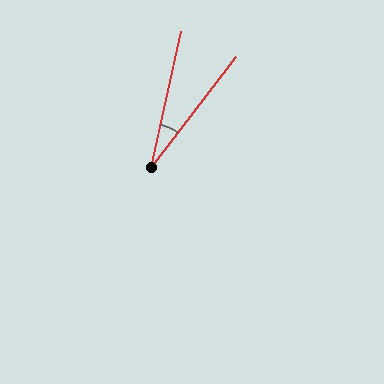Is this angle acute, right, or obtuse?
It is acute.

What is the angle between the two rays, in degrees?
Approximately 25 degrees.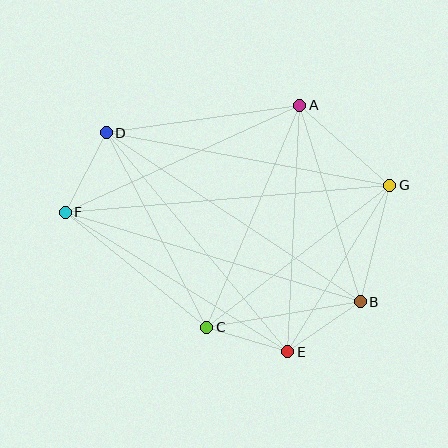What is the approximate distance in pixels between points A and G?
The distance between A and G is approximately 120 pixels.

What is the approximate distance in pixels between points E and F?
The distance between E and F is approximately 263 pixels.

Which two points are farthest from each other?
Points F and G are farthest from each other.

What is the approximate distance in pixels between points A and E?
The distance between A and E is approximately 247 pixels.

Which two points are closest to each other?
Points C and E are closest to each other.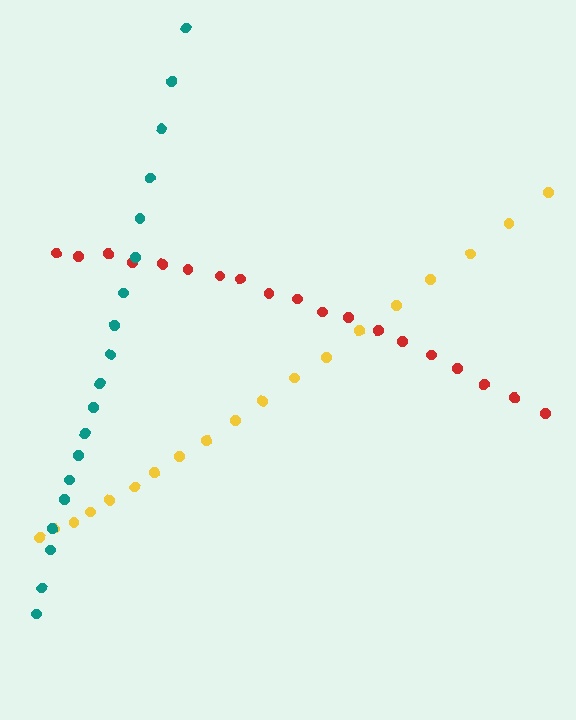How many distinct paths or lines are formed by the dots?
There are 3 distinct paths.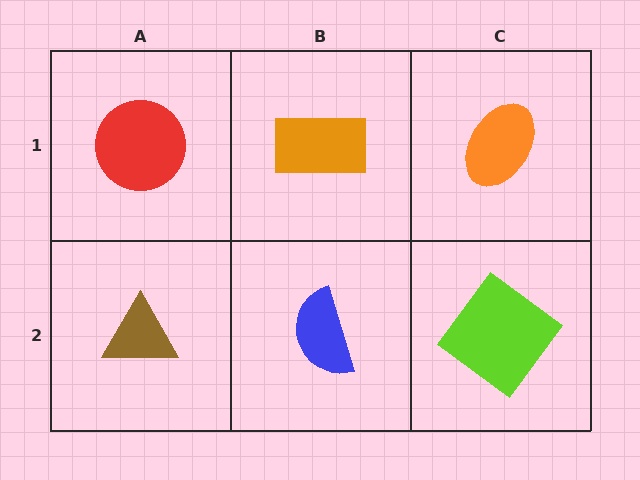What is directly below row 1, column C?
A lime diamond.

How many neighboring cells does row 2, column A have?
2.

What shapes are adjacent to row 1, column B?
A blue semicircle (row 2, column B), a red circle (row 1, column A), an orange ellipse (row 1, column C).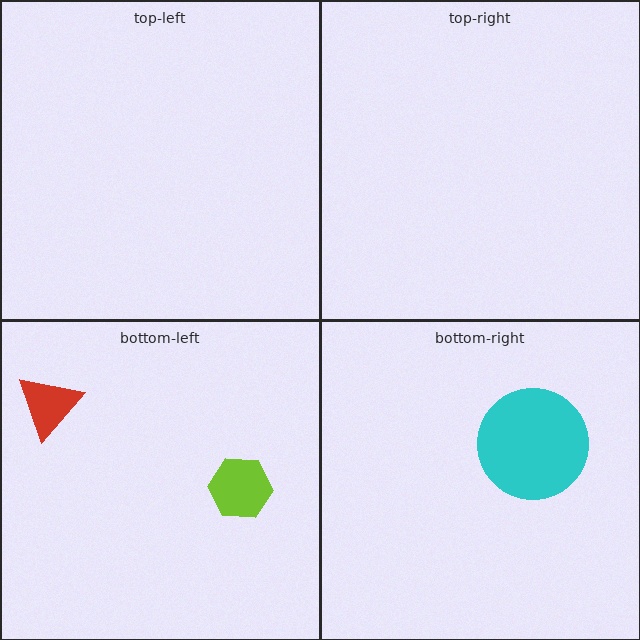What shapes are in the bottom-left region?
The lime hexagon, the red triangle.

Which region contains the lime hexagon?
The bottom-left region.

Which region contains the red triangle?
The bottom-left region.